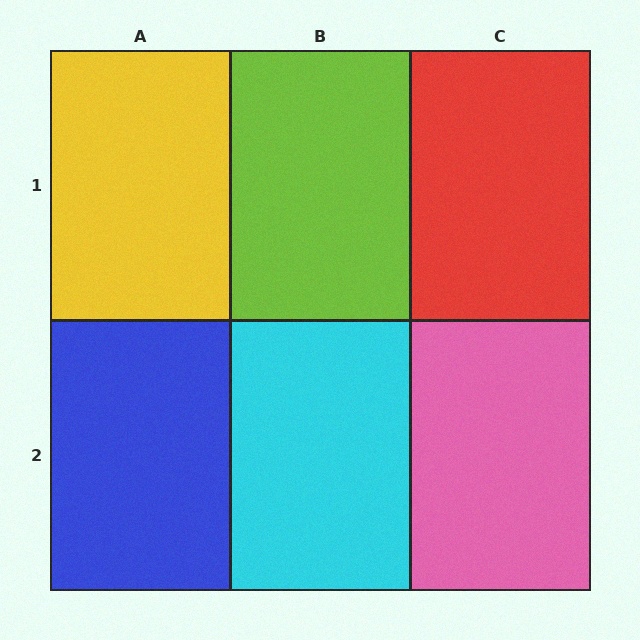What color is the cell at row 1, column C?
Red.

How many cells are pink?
1 cell is pink.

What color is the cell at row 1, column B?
Lime.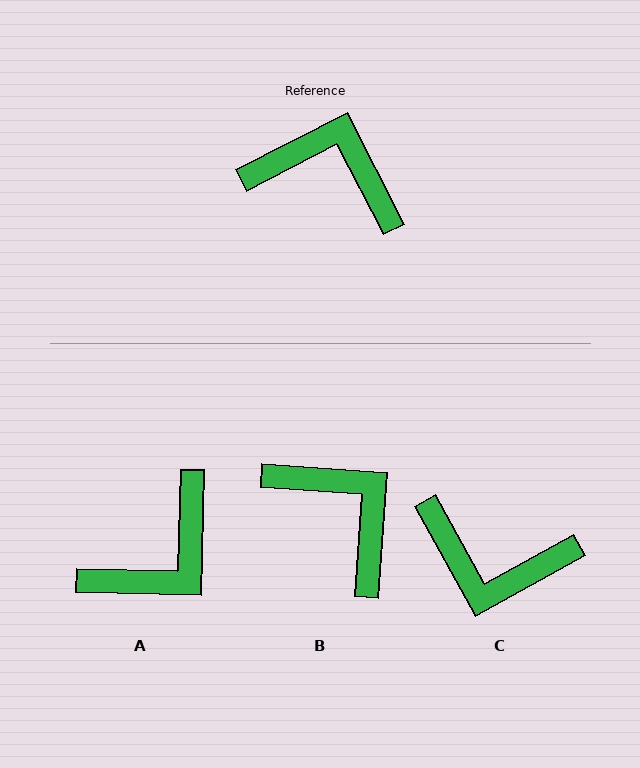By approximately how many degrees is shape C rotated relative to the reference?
Approximately 178 degrees clockwise.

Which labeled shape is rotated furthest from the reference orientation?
C, about 178 degrees away.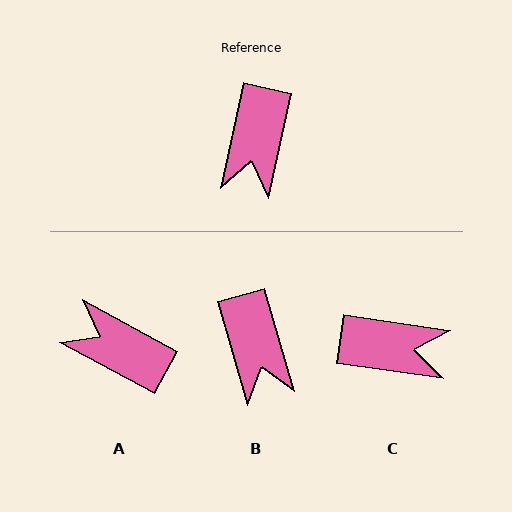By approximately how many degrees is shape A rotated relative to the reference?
Approximately 106 degrees clockwise.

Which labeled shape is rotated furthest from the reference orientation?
A, about 106 degrees away.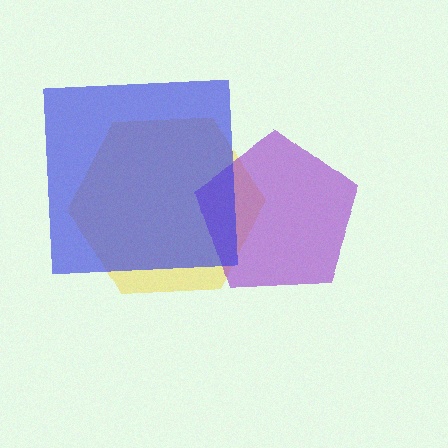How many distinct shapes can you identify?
There are 3 distinct shapes: a yellow hexagon, a purple pentagon, a blue square.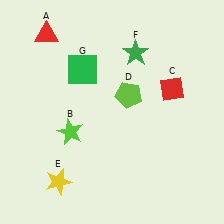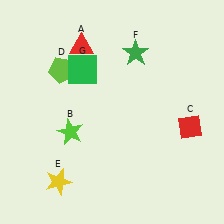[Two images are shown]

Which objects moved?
The objects that moved are: the red triangle (A), the red diamond (C), the lime pentagon (D).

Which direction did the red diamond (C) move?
The red diamond (C) moved down.